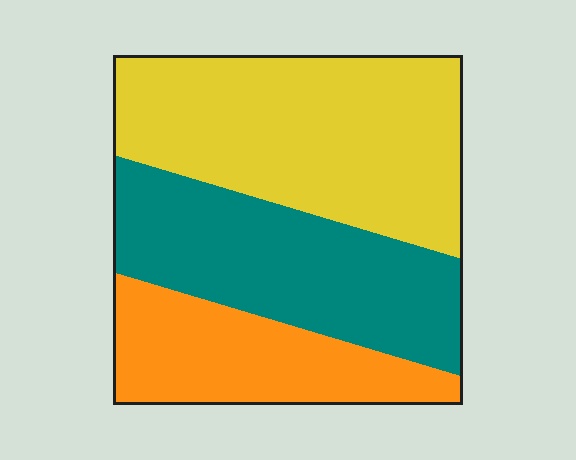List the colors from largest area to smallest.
From largest to smallest: yellow, teal, orange.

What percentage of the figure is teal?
Teal takes up about one third (1/3) of the figure.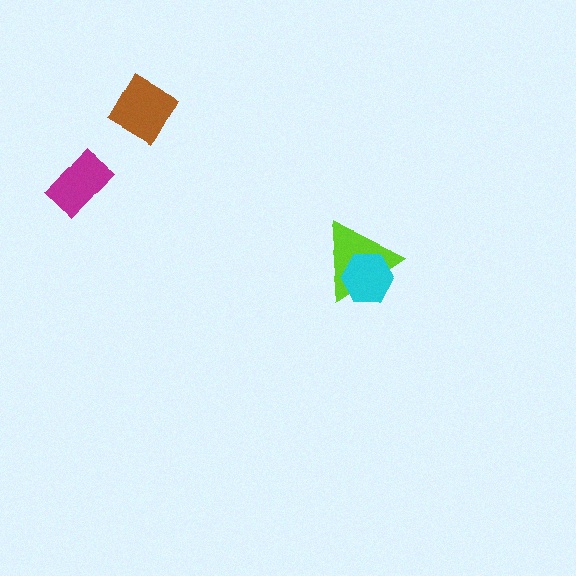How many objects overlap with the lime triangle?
1 object overlaps with the lime triangle.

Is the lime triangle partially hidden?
Yes, it is partially covered by another shape.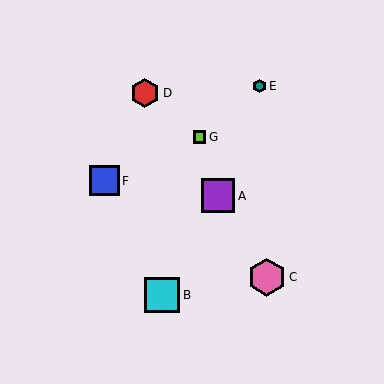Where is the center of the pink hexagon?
The center of the pink hexagon is at (267, 277).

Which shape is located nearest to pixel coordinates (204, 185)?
The purple square (labeled A) at (218, 196) is nearest to that location.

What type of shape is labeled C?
Shape C is a pink hexagon.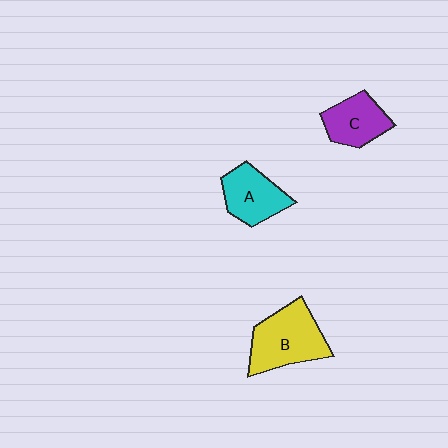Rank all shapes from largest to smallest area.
From largest to smallest: B (yellow), A (cyan), C (purple).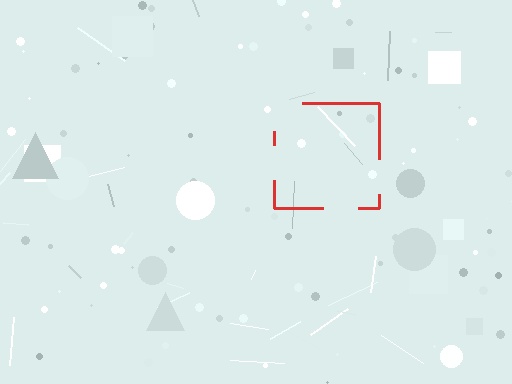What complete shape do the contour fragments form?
The contour fragments form a square.